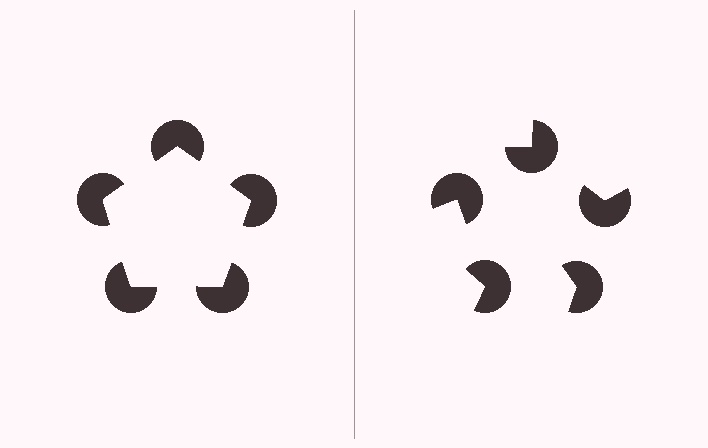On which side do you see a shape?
An illusory pentagon appears on the left side. On the right side the wedge cuts are rotated, so no coherent shape forms.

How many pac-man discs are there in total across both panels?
10 — 5 on each side.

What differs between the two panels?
The pac-man discs are positioned identically on both sides; only the wedge orientations differ. On the left they align to a pentagon; on the right they are misaligned.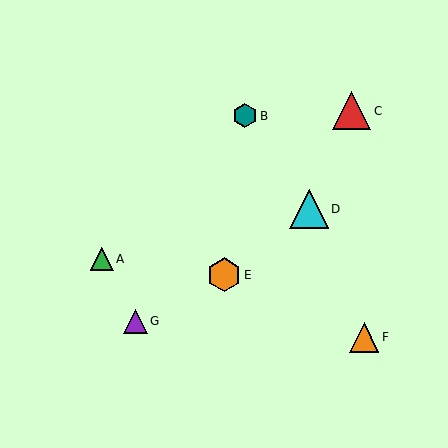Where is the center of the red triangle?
The center of the red triangle is at (352, 111).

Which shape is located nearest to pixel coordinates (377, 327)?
The orange triangle (labeled F) at (364, 337) is nearest to that location.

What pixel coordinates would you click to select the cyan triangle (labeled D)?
Click at (309, 209) to select the cyan triangle D.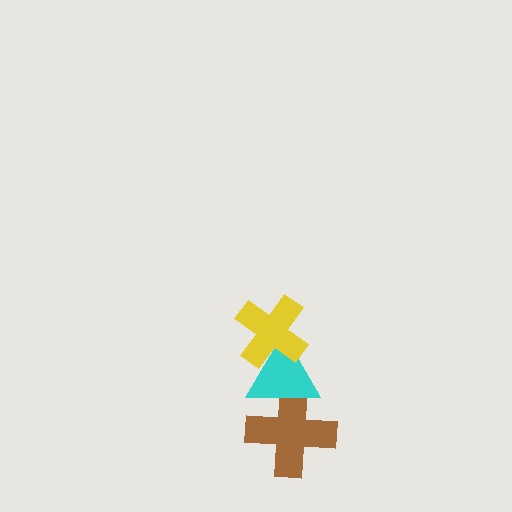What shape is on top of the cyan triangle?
The yellow cross is on top of the cyan triangle.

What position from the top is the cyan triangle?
The cyan triangle is 2nd from the top.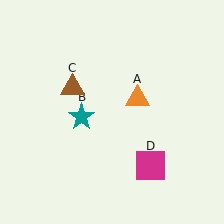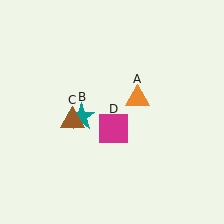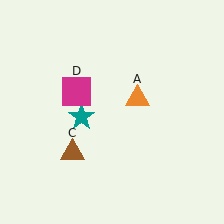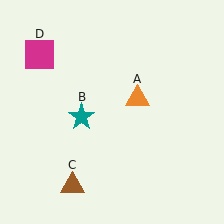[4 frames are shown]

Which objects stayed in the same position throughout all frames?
Orange triangle (object A) and teal star (object B) remained stationary.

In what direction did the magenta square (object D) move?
The magenta square (object D) moved up and to the left.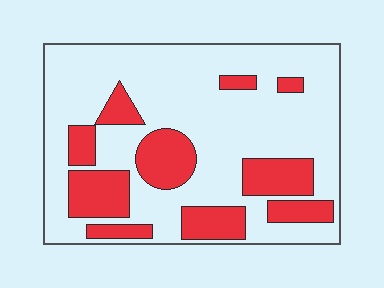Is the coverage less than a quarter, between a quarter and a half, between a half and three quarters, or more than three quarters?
Between a quarter and a half.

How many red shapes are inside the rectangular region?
10.